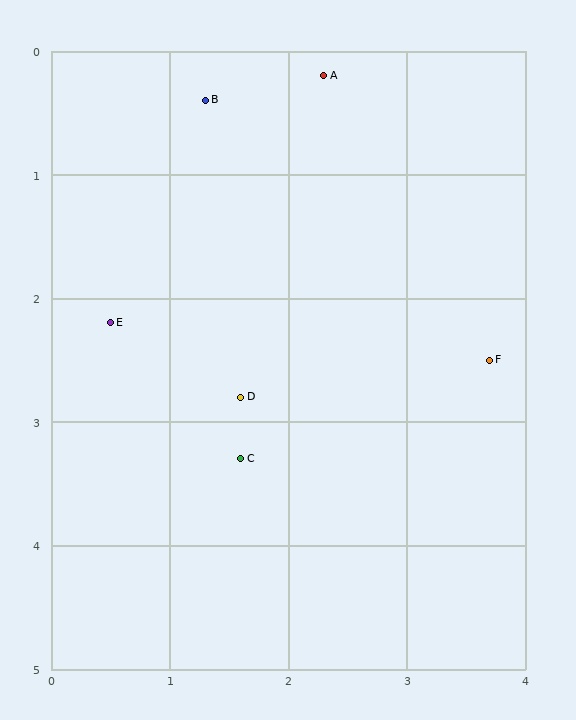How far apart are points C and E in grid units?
Points C and E are about 1.6 grid units apart.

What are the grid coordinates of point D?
Point D is at approximately (1.6, 2.8).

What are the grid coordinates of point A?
Point A is at approximately (2.3, 0.2).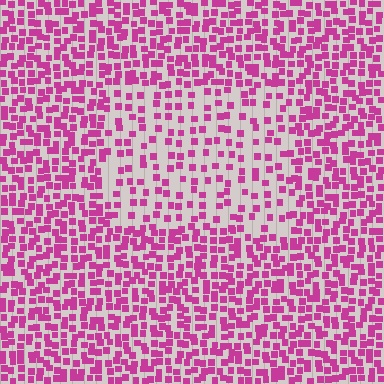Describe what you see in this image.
The image contains small magenta elements arranged at two different densities. A rectangle-shaped region is visible where the elements are less densely packed than the surrounding area.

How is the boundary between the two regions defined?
The boundary is defined by a change in element density (approximately 2.0x ratio). All elements are the same color, size, and shape.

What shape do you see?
I see a rectangle.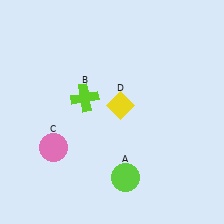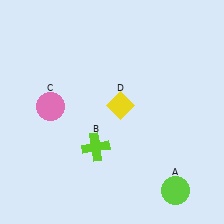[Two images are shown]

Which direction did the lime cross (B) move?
The lime cross (B) moved down.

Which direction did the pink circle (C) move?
The pink circle (C) moved up.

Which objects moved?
The objects that moved are: the lime circle (A), the lime cross (B), the pink circle (C).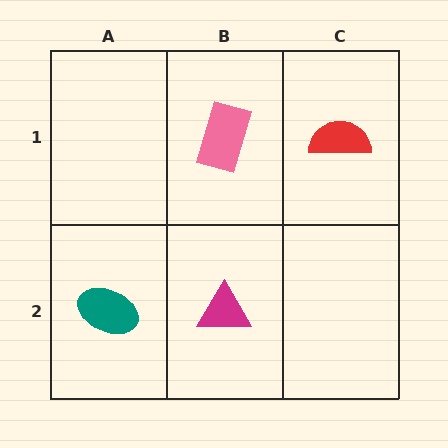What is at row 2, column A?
A teal ellipse.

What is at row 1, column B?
A pink rectangle.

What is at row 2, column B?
A magenta triangle.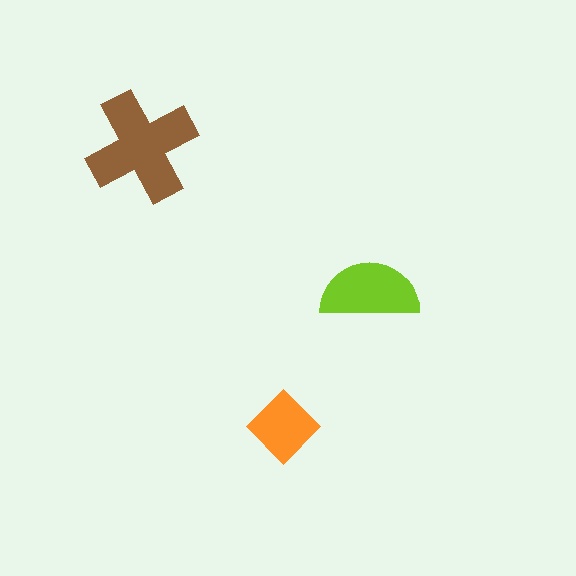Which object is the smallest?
The orange diamond.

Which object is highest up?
The brown cross is topmost.